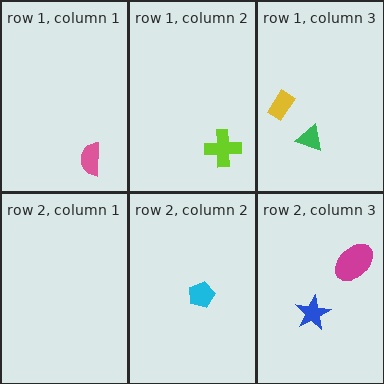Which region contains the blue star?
The row 2, column 3 region.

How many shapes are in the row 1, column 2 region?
1.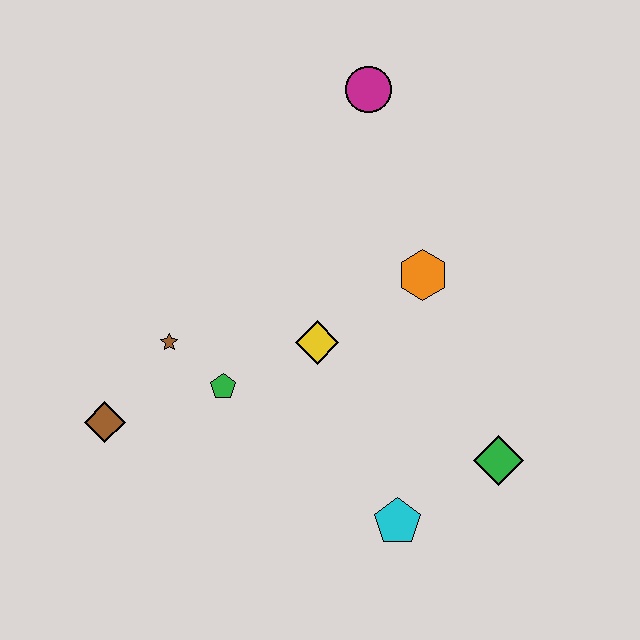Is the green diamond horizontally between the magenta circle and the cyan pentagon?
No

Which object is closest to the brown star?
The green pentagon is closest to the brown star.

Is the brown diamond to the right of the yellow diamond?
No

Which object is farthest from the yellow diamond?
The magenta circle is farthest from the yellow diamond.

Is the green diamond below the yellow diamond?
Yes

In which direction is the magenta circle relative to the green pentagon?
The magenta circle is above the green pentagon.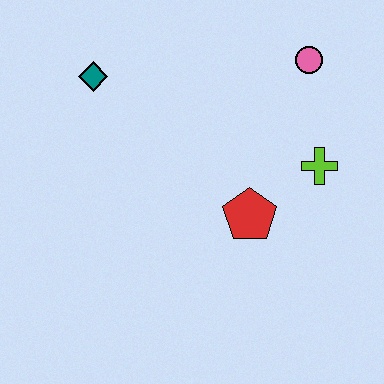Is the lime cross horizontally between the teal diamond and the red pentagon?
No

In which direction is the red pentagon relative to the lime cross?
The red pentagon is to the left of the lime cross.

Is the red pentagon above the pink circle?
No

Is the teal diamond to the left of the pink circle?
Yes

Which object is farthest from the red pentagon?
The teal diamond is farthest from the red pentagon.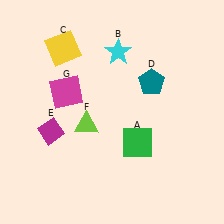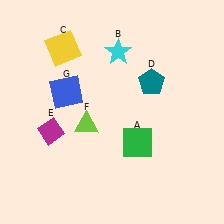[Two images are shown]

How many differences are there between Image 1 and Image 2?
There is 1 difference between the two images.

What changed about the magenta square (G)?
In Image 1, G is magenta. In Image 2, it changed to blue.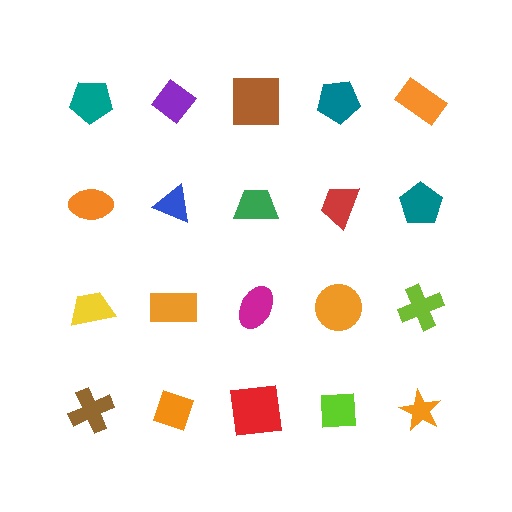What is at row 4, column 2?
An orange diamond.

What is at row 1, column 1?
A teal pentagon.